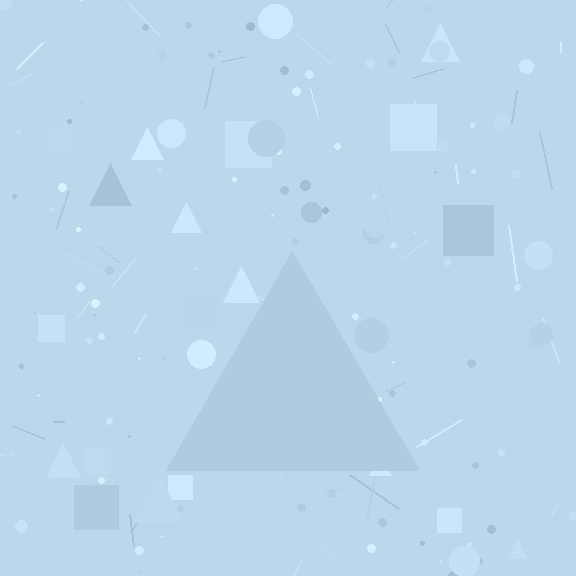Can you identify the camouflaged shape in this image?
The camouflaged shape is a triangle.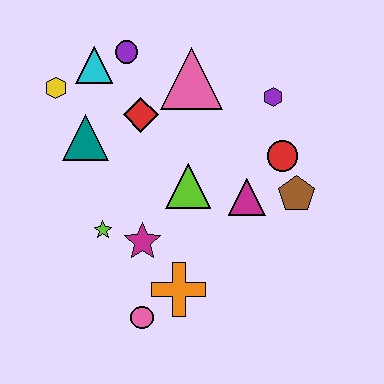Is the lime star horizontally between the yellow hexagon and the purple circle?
Yes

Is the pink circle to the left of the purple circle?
No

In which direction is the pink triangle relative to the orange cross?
The pink triangle is above the orange cross.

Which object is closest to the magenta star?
The lime star is closest to the magenta star.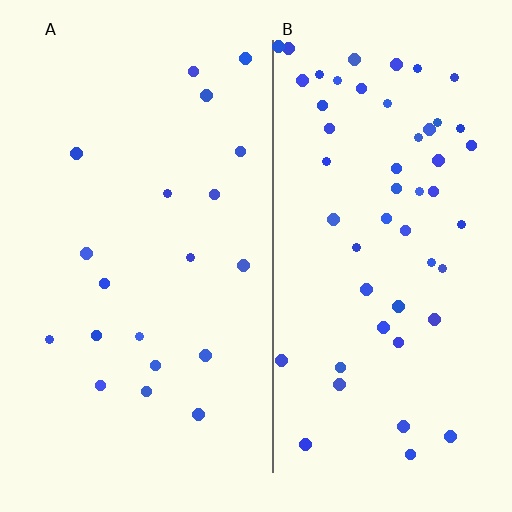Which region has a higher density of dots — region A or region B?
B (the right).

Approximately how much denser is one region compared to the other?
Approximately 2.6× — region B over region A.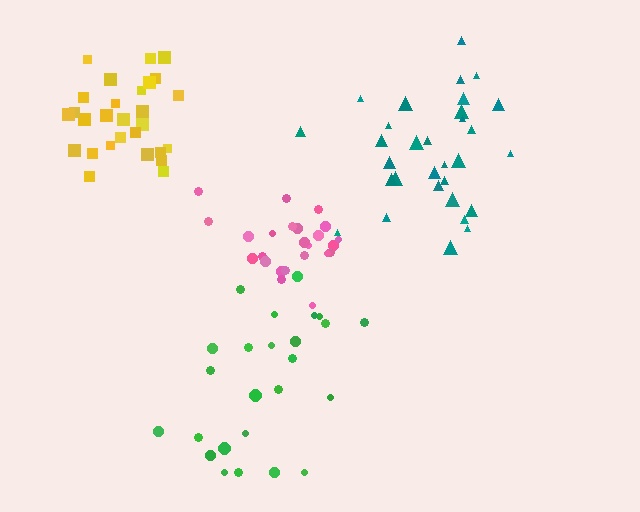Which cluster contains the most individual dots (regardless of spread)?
Teal (31).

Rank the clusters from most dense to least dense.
pink, yellow, teal, green.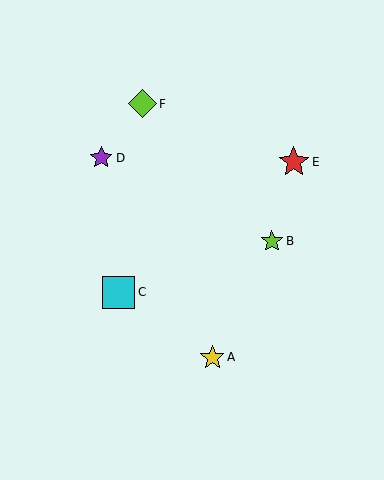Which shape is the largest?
The cyan square (labeled C) is the largest.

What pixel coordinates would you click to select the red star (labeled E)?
Click at (294, 162) to select the red star E.